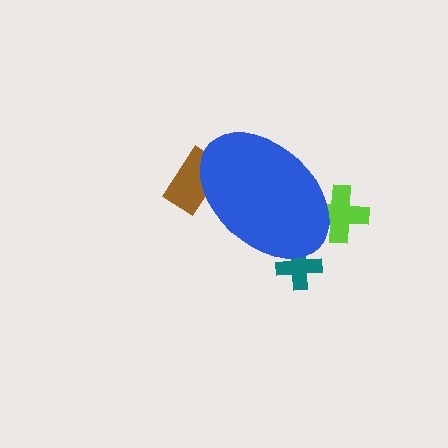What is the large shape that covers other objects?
A blue ellipse.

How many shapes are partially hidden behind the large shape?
3 shapes are partially hidden.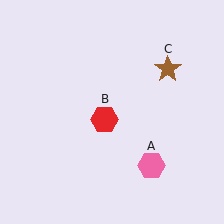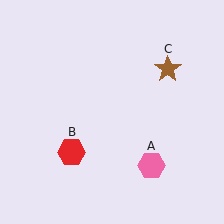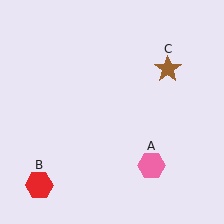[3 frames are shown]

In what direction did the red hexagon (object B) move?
The red hexagon (object B) moved down and to the left.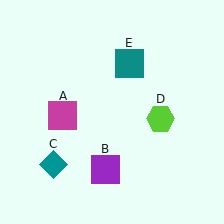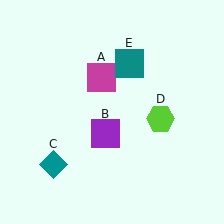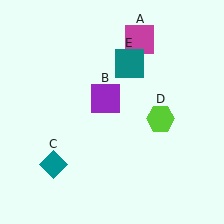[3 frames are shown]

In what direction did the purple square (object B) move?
The purple square (object B) moved up.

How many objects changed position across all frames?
2 objects changed position: magenta square (object A), purple square (object B).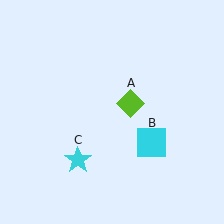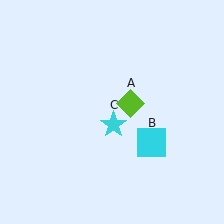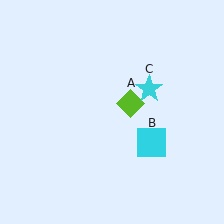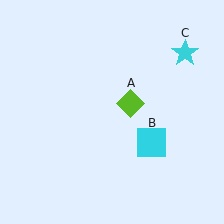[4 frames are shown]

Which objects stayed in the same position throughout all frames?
Lime diamond (object A) and cyan square (object B) remained stationary.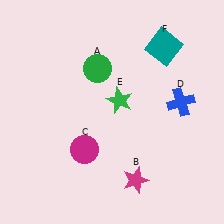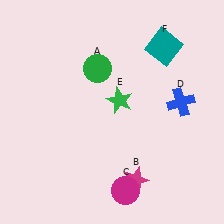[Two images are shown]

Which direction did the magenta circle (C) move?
The magenta circle (C) moved right.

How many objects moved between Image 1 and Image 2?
1 object moved between the two images.